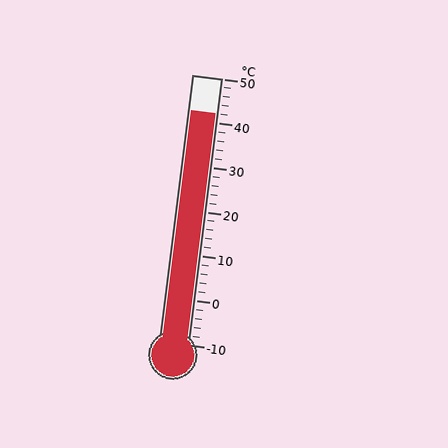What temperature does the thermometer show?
The thermometer shows approximately 42°C.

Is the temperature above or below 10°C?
The temperature is above 10°C.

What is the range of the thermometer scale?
The thermometer scale ranges from -10°C to 50°C.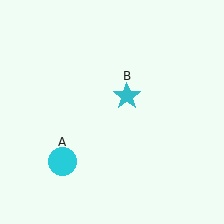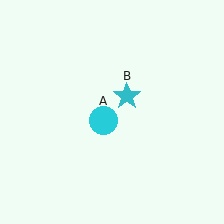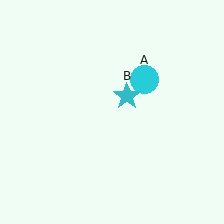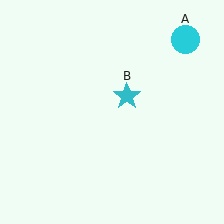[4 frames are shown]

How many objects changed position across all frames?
1 object changed position: cyan circle (object A).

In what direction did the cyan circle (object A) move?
The cyan circle (object A) moved up and to the right.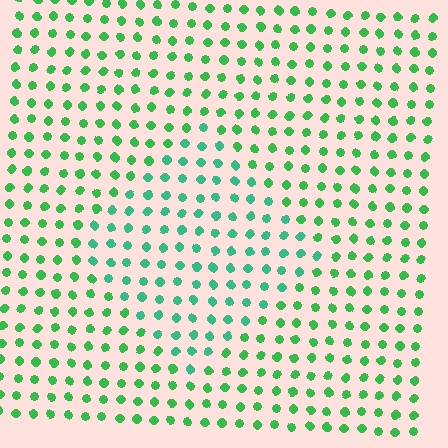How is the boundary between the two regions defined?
The boundary is defined purely by a slight shift in hue (about 27 degrees). Spacing, size, and orientation are identical on both sides.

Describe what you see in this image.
The image is filled with small green elements in a uniform arrangement. A diamond-shaped region is visible where the elements are tinted to a slightly different hue, forming a subtle color boundary.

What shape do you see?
I see a diamond.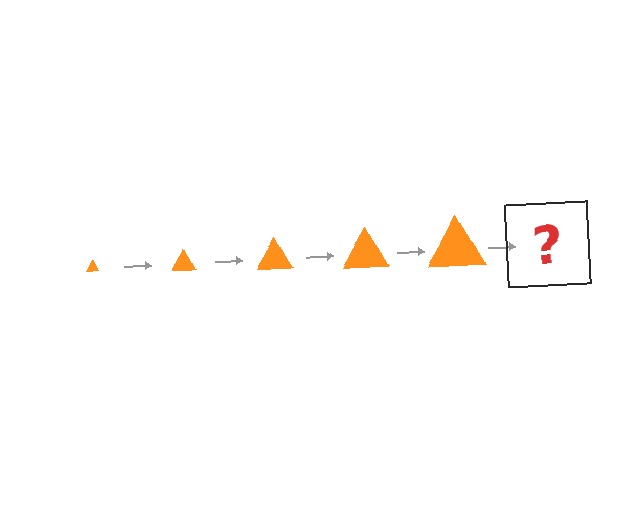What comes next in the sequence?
The next element should be an orange triangle, larger than the previous one.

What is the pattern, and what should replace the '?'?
The pattern is that the triangle gets progressively larger each step. The '?' should be an orange triangle, larger than the previous one.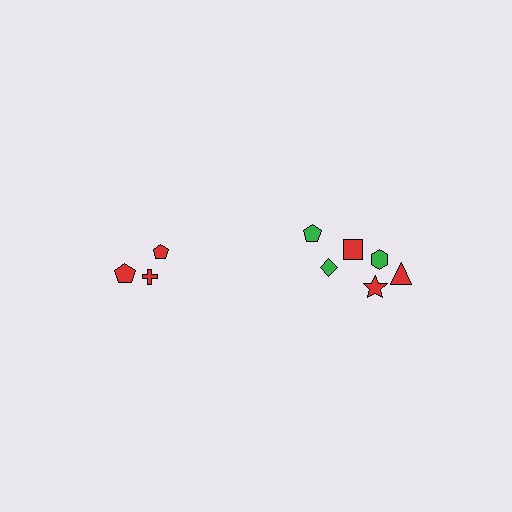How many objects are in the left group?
There are 3 objects.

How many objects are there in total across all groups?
There are 9 objects.